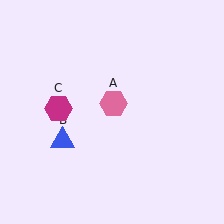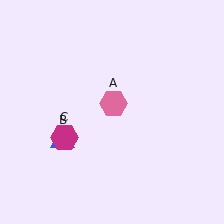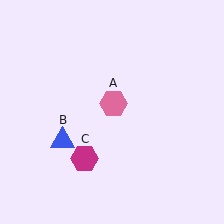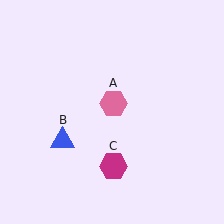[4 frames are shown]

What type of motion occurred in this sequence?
The magenta hexagon (object C) rotated counterclockwise around the center of the scene.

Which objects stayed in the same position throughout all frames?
Pink hexagon (object A) and blue triangle (object B) remained stationary.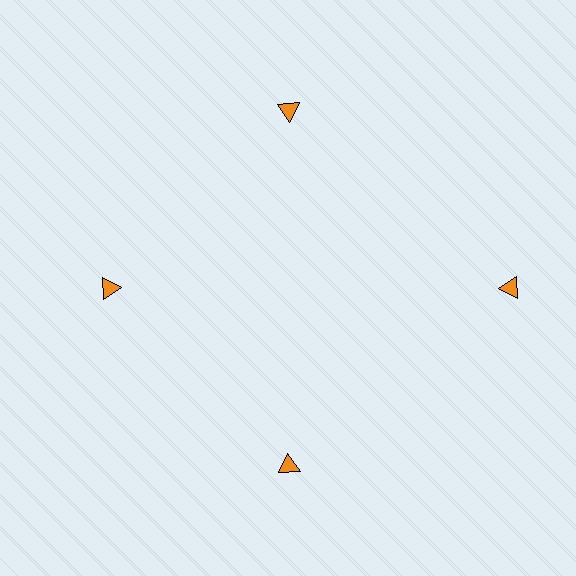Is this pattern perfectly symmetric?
No. The 4 orange triangles are arranged in a ring, but one element near the 3 o'clock position is pushed outward from the center, breaking the 4-fold rotational symmetry.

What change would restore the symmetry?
The symmetry would be restored by moving it inward, back onto the ring so that all 4 triangles sit at equal angles and equal distance from the center.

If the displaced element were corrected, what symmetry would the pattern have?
It would have 4-fold rotational symmetry — the pattern would map onto itself every 90 degrees.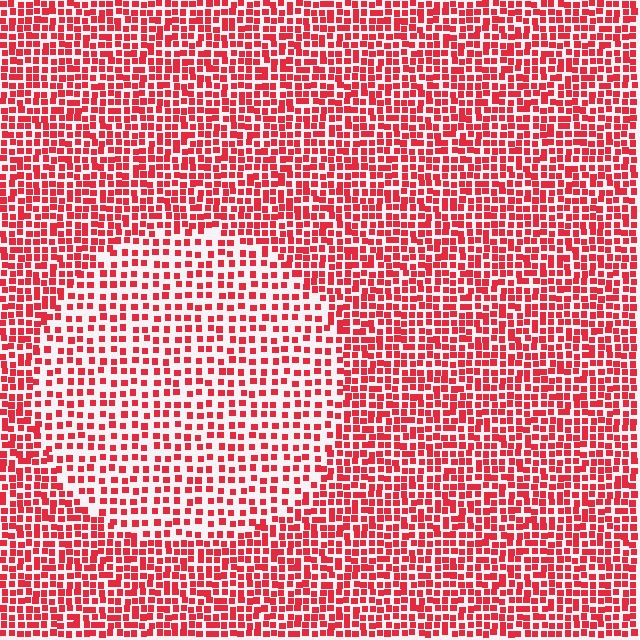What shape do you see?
I see a circle.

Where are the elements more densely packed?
The elements are more densely packed outside the circle boundary.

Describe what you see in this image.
The image contains small red elements arranged at two different densities. A circle-shaped region is visible where the elements are less densely packed than the surrounding area.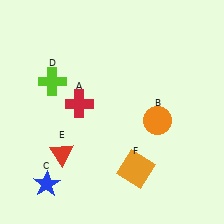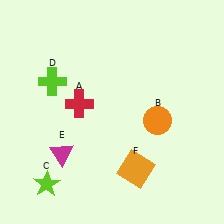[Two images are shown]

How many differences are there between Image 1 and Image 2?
There are 2 differences between the two images.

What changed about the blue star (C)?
In Image 1, C is blue. In Image 2, it changed to lime.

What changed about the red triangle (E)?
In Image 1, E is red. In Image 2, it changed to magenta.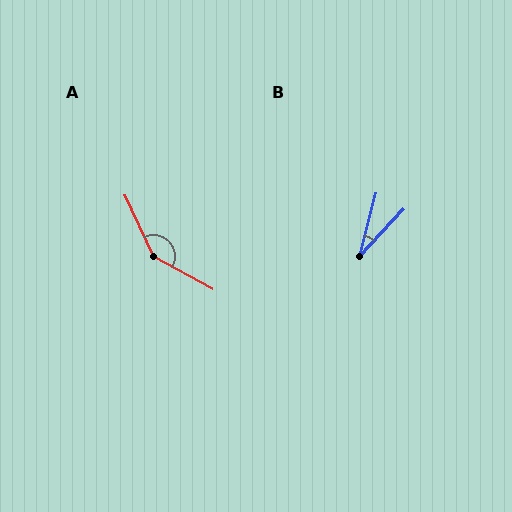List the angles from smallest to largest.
B (28°), A (144°).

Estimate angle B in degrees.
Approximately 28 degrees.